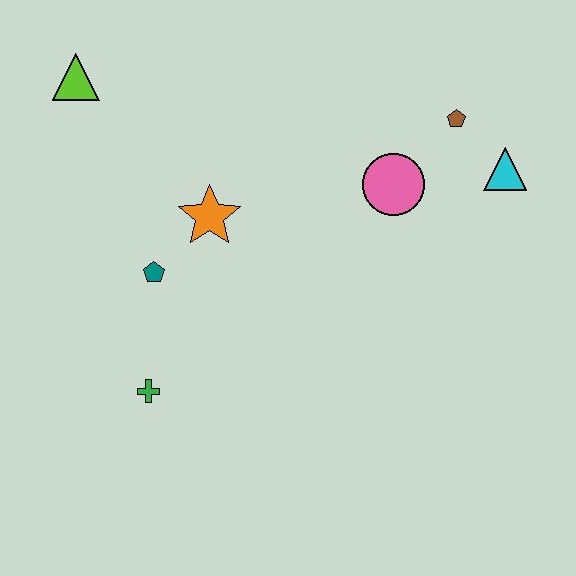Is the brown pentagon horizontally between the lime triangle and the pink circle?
No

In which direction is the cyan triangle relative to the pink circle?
The cyan triangle is to the right of the pink circle.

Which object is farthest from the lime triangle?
The cyan triangle is farthest from the lime triangle.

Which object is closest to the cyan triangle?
The brown pentagon is closest to the cyan triangle.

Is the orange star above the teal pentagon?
Yes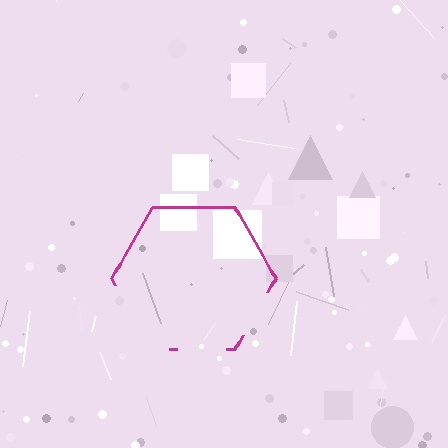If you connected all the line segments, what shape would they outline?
They would outline a hexagon.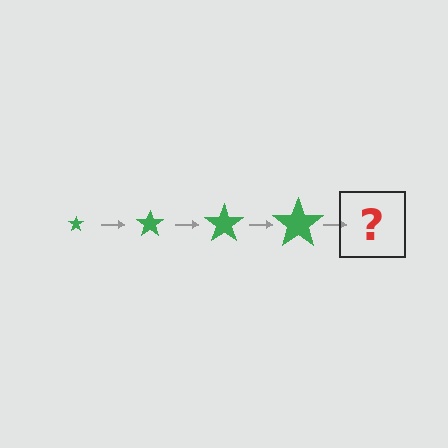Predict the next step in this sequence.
The next step is a green star, larger than the previous one.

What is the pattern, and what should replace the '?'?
The pattern is that the star gets progressively larger each step. The '?' should be a green star, larger than the previous one.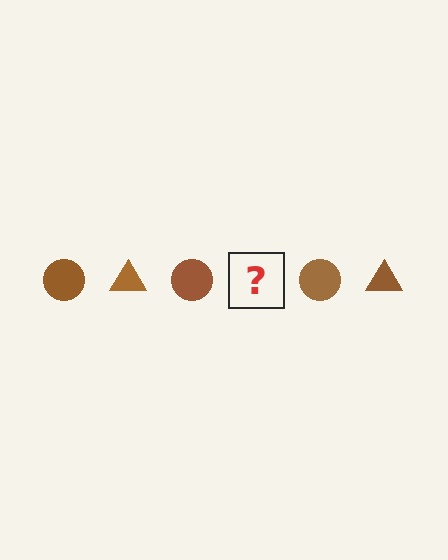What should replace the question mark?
The question mark should be replaced with a brown triangle.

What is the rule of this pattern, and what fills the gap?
The rule is that the pattern cycles through circle, triangle shapes in brown. The gap should be filled with a brown triangle.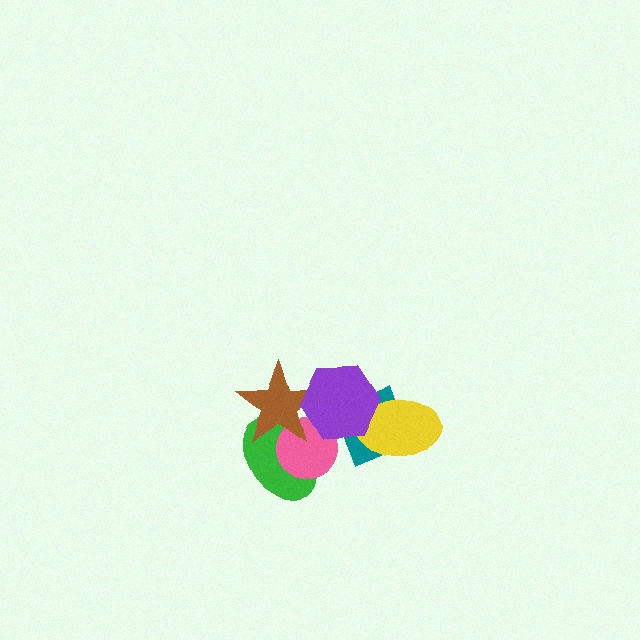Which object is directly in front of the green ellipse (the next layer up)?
The pink circle is directly in front of the green ellipse.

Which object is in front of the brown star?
The purple hexagon is in front of the brown star.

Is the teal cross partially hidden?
Yes, it is partially covered by another shape.